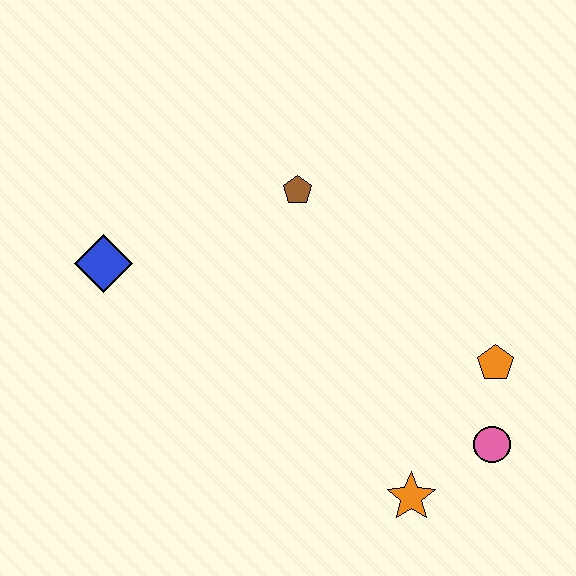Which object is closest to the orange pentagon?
The pink circle is closest to the orange pentagon.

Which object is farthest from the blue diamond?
The pink circle is farthest from the blue diamond.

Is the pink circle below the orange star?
No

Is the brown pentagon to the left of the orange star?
Yes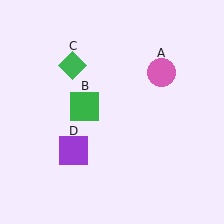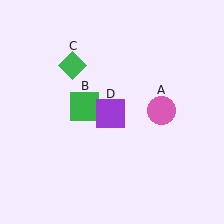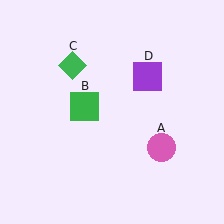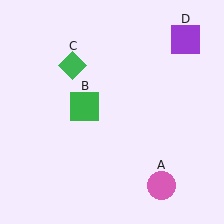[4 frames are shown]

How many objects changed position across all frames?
2 objects changed position: pink circle (object A), purple square (object D).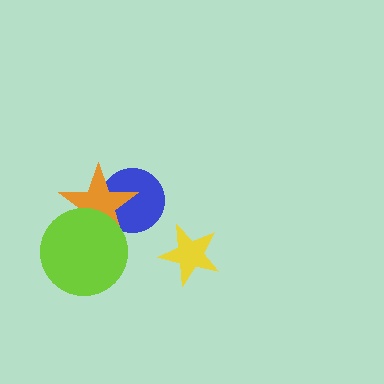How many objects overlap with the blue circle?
1 object overlaps with the blue circle.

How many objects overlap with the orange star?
2 objects overlap with the orange star.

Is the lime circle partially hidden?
No, no other shape covers it.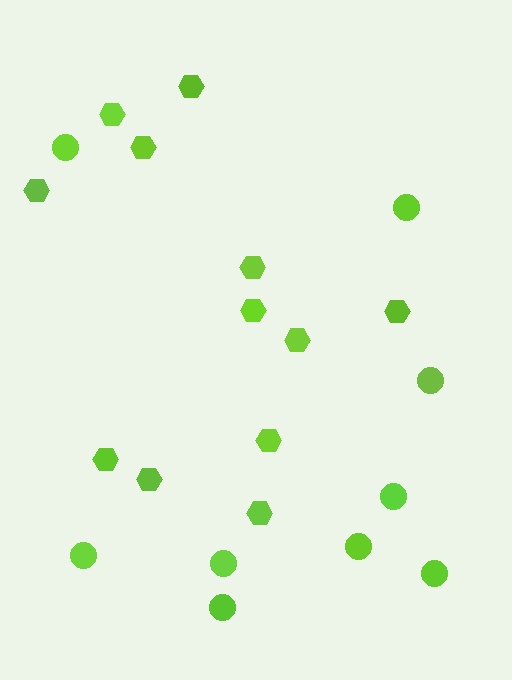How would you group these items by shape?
There are 2 groups: one group of circles (9) and one group of hexagons (12).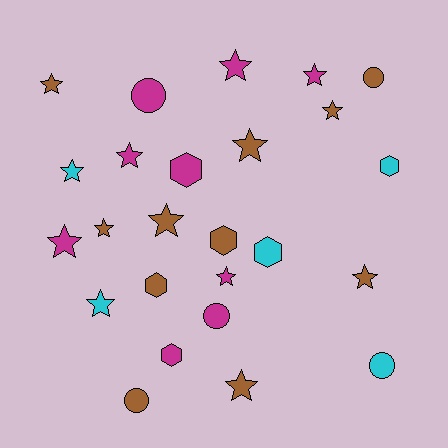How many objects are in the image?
There are 25 objects.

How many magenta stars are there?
There are 5 magenta stars.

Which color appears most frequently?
Brown, with 11 objects.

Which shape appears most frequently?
Star, with 14 objects.